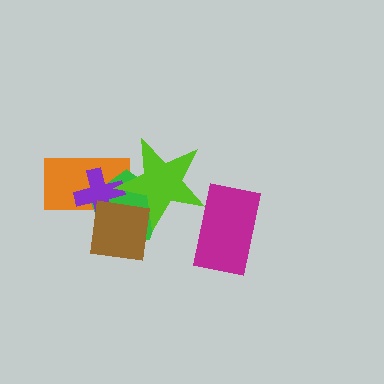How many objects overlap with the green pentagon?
4 objects overlap with the green pentagon.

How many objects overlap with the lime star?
5 objects overlap with the lime star.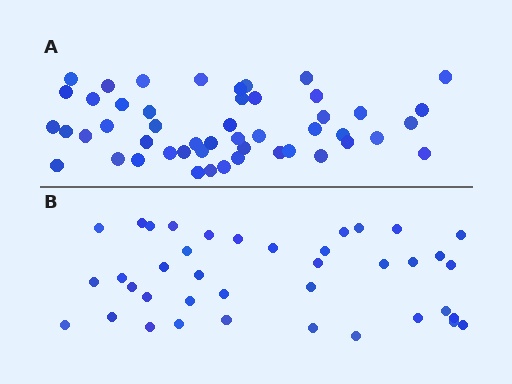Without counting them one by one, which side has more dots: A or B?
Region A (the top region) has more dots.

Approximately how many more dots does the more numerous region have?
Region A has roughly 10 or so more dots than region B.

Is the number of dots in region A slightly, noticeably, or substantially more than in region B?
Region A has noticeably more, but not dramatically so. The ratio is roughly 1.3 to 1.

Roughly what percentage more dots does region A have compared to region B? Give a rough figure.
About 25% more.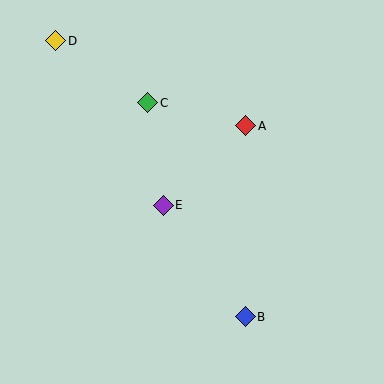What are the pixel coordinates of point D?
Point D is at (56, 41).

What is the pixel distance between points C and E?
The distance between C and E is 104 pixels.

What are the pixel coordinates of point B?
Point B is at (245, 317).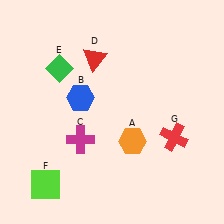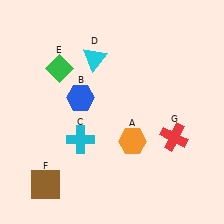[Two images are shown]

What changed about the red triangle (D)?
In Image 1, D is red. In Image 2, it changed to cyan.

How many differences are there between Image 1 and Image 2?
There are 3 differences between the two images.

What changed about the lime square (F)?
In Image 1, F is lime. In Image 2, it changed to brown.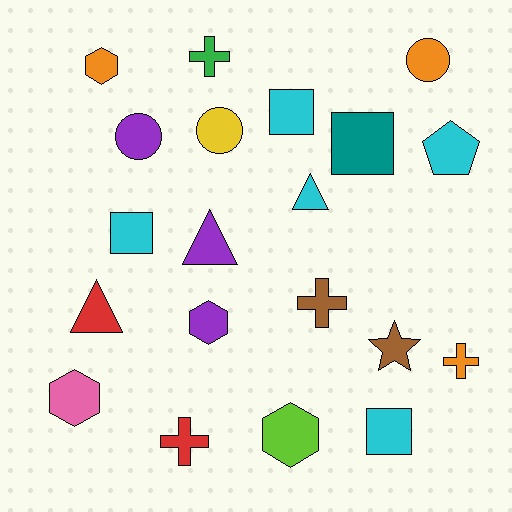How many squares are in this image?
There are 4 squares.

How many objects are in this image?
There are 20 objects.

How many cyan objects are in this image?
There are 5 cyan objects.